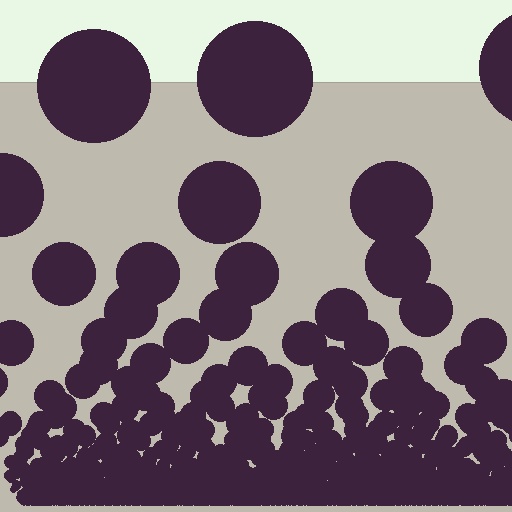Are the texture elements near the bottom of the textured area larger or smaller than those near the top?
Smaller. The gradient is inverted — elements near the bottom are smaller and denser.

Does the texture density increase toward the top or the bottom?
Density increases toward the bottom.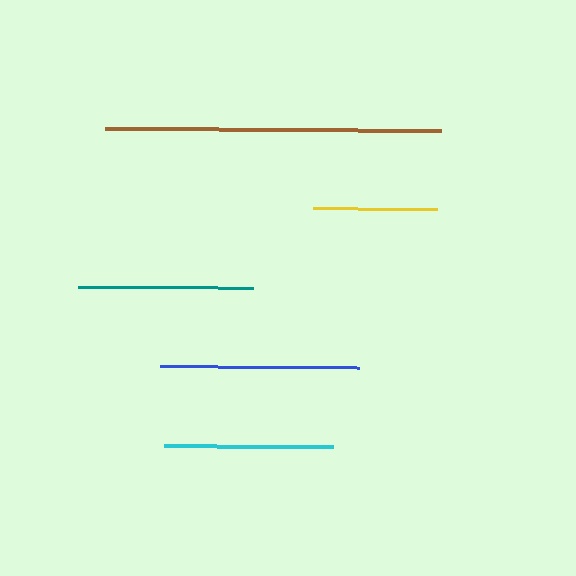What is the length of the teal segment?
The teal segment is approximately 175 pixels long.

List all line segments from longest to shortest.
From longest to shortest: brown, blue, teal, cyan, yellow.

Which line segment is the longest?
The brown line is the longest at approximately 336 pixels.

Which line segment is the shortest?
The yellow line is the shortest at approximately 124 pixels.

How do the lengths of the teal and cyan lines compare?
The teal and cyan lines are approximately the same length.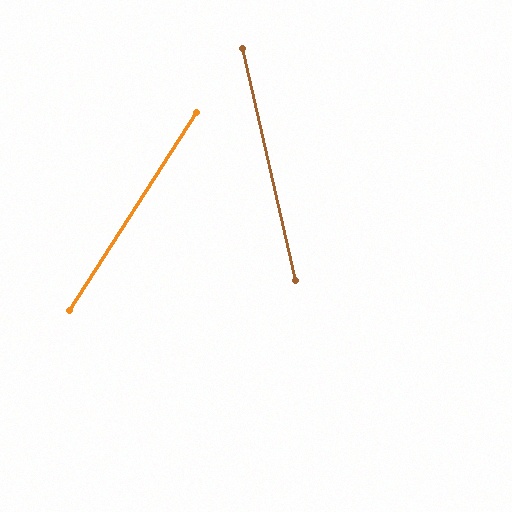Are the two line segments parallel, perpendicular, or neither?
Neither parallel nor perpendicular — they differ by about 46°.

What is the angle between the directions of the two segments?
Approximately 46 degrees.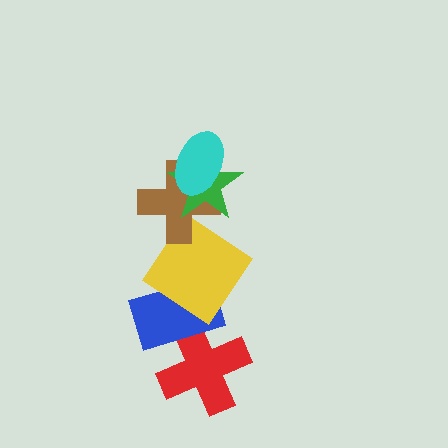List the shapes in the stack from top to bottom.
From top to bottom: the cyan ellipse, the green star, the brown cross, the yellow diamond, the blue rectangle, the red cross.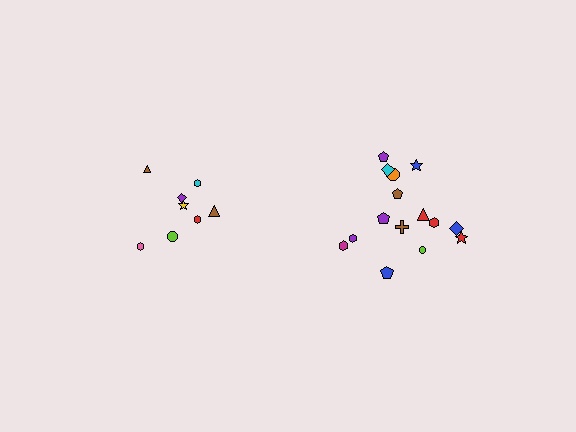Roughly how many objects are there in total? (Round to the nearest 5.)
Roughly 25 objects in total.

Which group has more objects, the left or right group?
The right group.